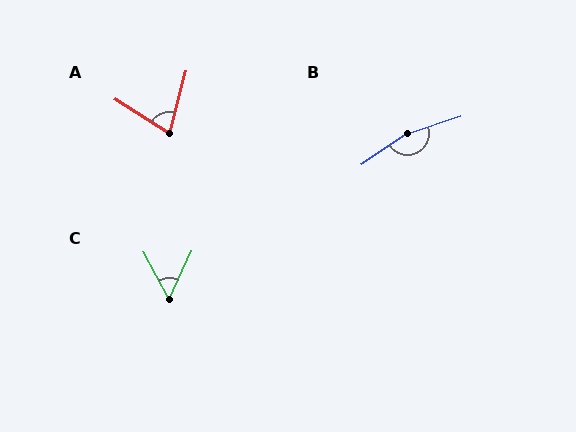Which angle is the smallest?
C, at approximately 53 degrees.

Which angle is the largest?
B, at approximately 164 degrees.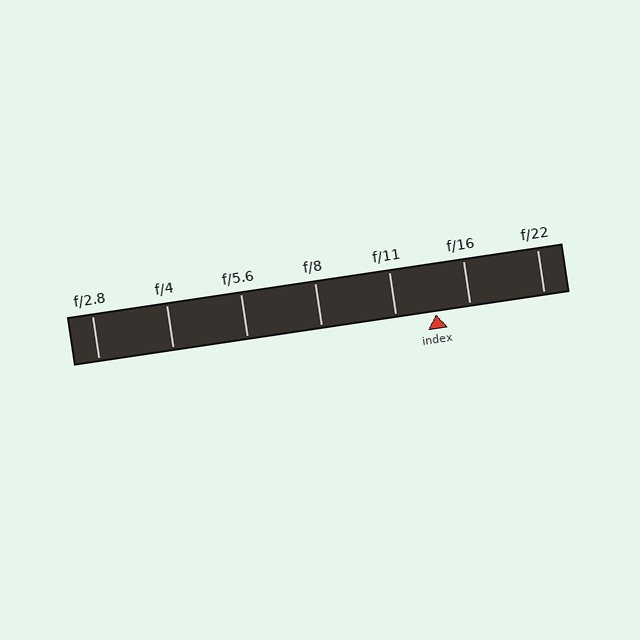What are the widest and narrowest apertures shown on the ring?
The widest aperture shown is f/2.8 and the narrowest is f/22.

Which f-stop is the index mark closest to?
The index mark is closest to f/16.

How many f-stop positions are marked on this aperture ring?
There are 7 f-stop positions marked.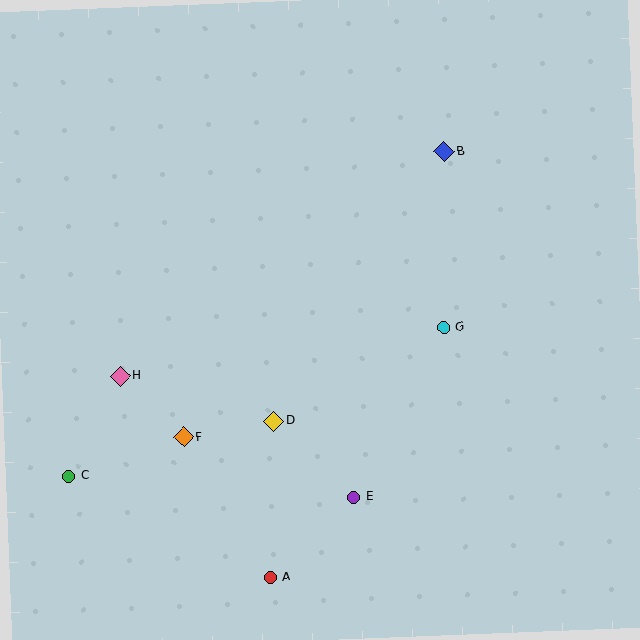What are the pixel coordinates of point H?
Point H is at (120, 376).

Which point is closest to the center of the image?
Point D at (274, 421) is closest to the center.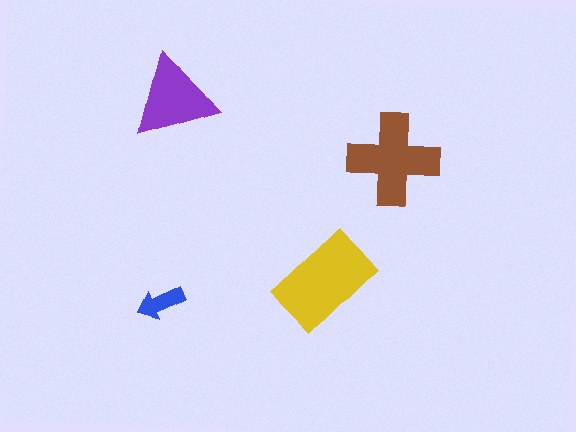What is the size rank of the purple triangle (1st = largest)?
3rd.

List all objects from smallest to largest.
The blue arrow, the purple triangle, the brown cross, the yellow rectangle.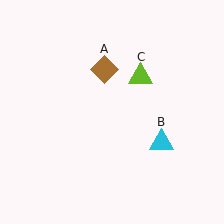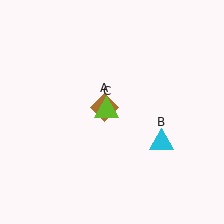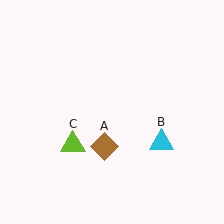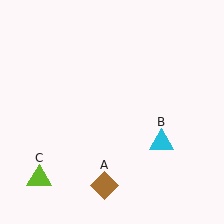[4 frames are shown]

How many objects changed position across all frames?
2 objects changed position: brown diamond (object A), lime triangle (object C).